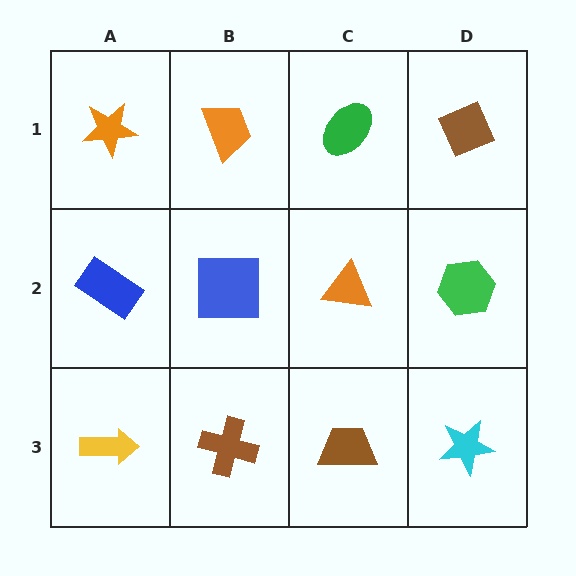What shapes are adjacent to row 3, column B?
A blue square (row 2, column B), a yellow arrow (row 3, column A), a brown trapezoid (row 3, column C).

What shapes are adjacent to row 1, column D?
A green hexagon (row 2, column D), a green ellipse (row 1, column C).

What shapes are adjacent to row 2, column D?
A brown diamond (row 1, column D), a cyan star (row 3, column D), an orange triangle (row 2, column C).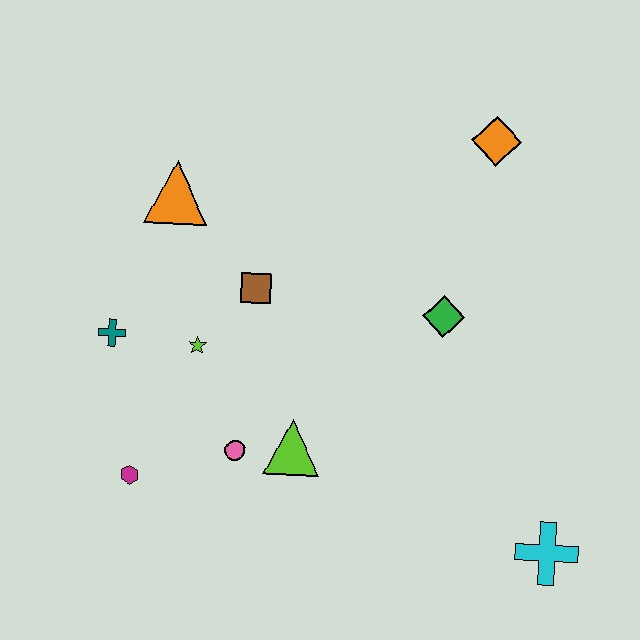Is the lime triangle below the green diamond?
Yes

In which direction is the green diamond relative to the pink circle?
The green diamond is to the right of the pink circle.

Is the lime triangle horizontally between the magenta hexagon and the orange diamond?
Yes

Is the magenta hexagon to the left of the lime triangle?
Yes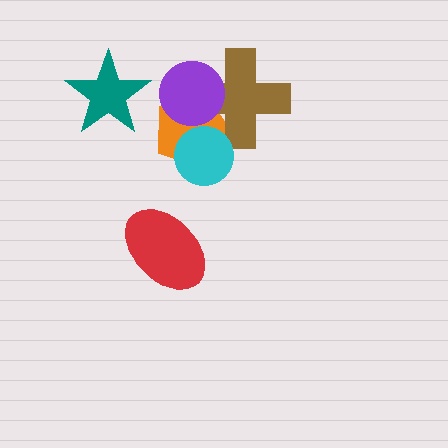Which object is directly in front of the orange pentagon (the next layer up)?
The brown cross is directly in front of the orange pentagon.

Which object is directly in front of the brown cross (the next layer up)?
The purple circle is directly in front of the brown cross.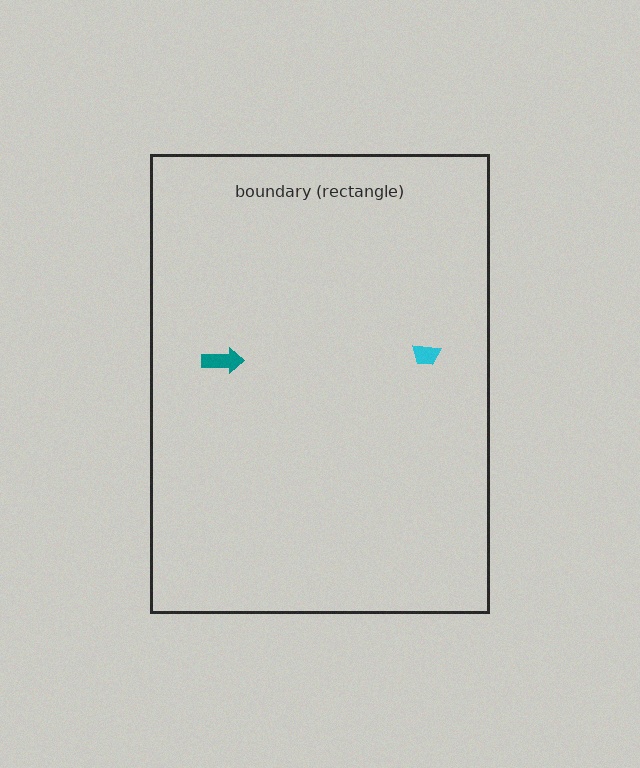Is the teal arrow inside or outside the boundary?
Inside.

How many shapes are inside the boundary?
2 inside, 0 outside.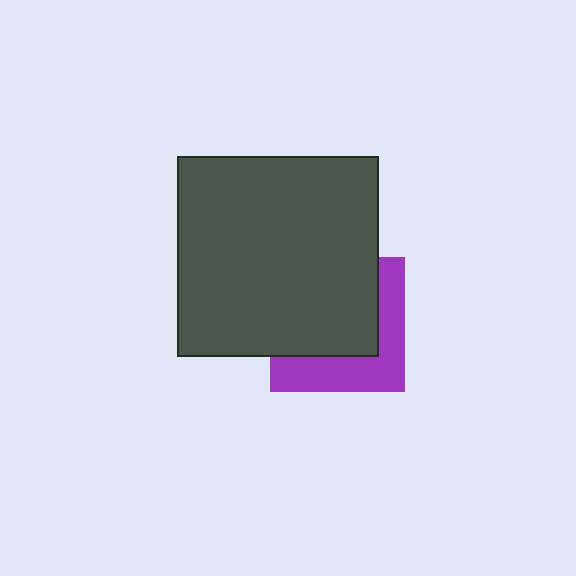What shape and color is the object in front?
The object in front is a dark gray square.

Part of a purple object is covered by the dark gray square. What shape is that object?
It is a square.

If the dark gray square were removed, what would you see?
You would see the complete purple square.